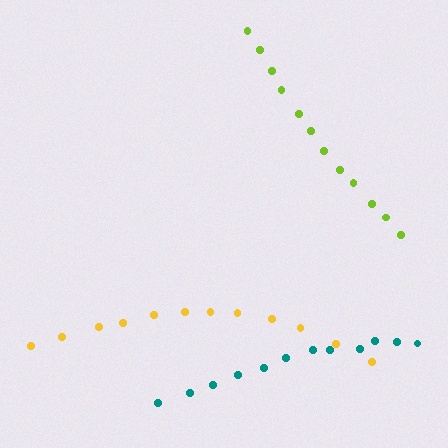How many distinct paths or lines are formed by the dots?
There are 3 distinct paths.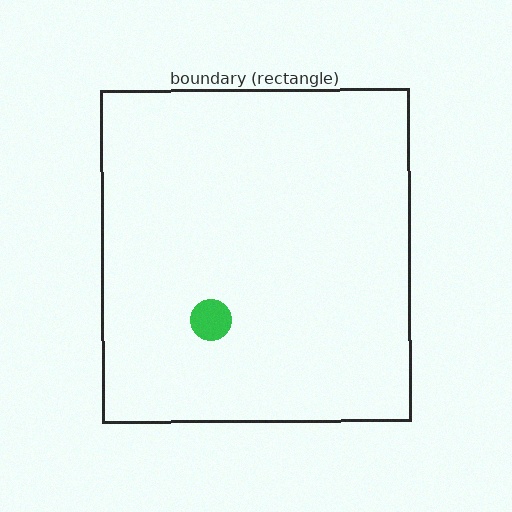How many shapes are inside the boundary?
1 inside, 0 outside.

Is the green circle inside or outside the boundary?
Inside.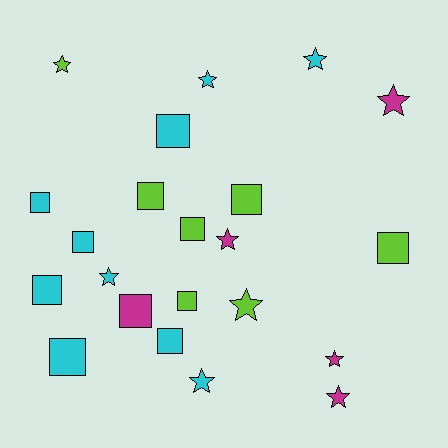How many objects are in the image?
There are 22 objects.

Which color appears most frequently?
Cyan, with 10 objects.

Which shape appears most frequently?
Square, with 12 objects.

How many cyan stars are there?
There are 4 cyan stars.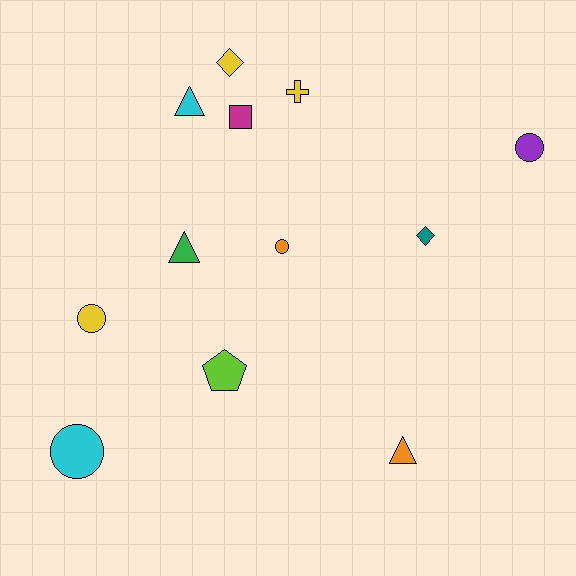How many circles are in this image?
There are 4 circles.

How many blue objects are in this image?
There are no blue objects.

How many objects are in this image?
There are 12 objects.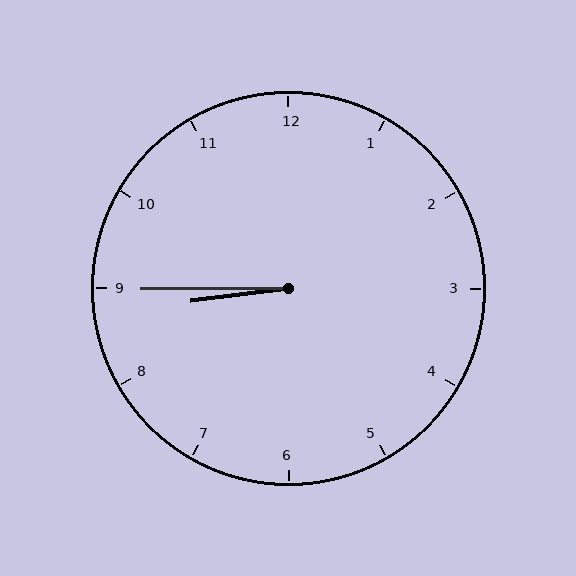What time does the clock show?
8:45.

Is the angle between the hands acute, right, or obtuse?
It is acute.